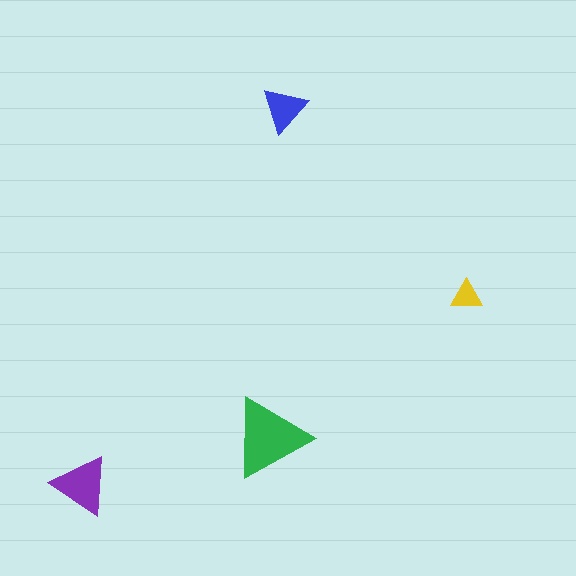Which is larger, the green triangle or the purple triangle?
The green one.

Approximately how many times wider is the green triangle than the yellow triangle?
About 2.5 times wider.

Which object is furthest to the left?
The purple triangle is leftmost.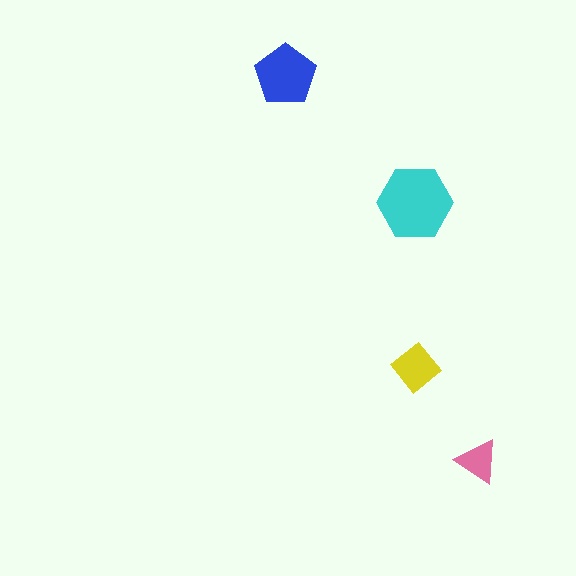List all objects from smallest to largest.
The pink triangle, the yellow diamond, the blue pentagon, the cyan hexagon.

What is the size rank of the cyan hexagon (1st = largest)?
1st.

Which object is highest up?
The blue pentagon is topmost.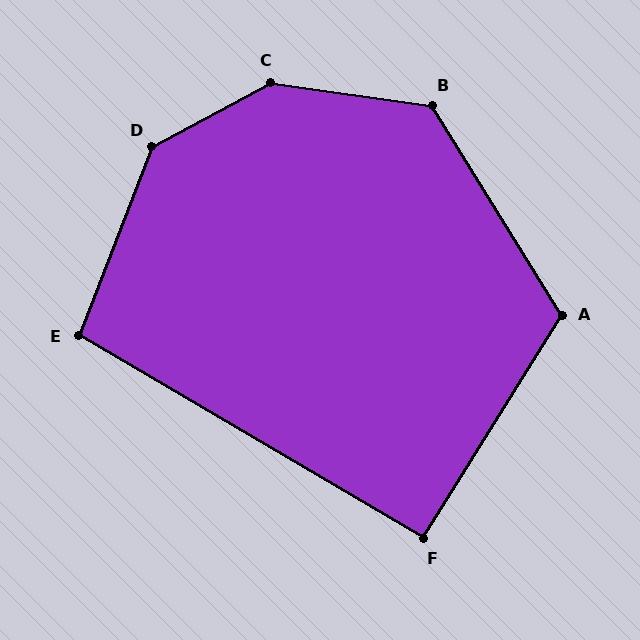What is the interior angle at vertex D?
Approximately 139 degrees (obtuse).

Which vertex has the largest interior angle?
C, at approximately 144 degrees.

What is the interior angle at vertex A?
Approximately 116 degrees (obtuse).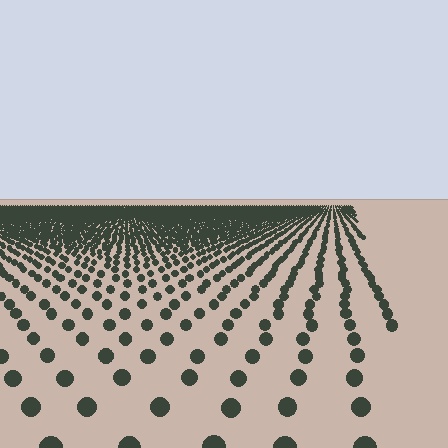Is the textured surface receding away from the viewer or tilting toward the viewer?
The surface is receding away from the viewer. Texture elements get smaller and denser toward the top.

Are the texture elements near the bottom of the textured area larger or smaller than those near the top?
Larger. Near the bottom, elements are closer to the viewer and appear at a bigger on-screen size.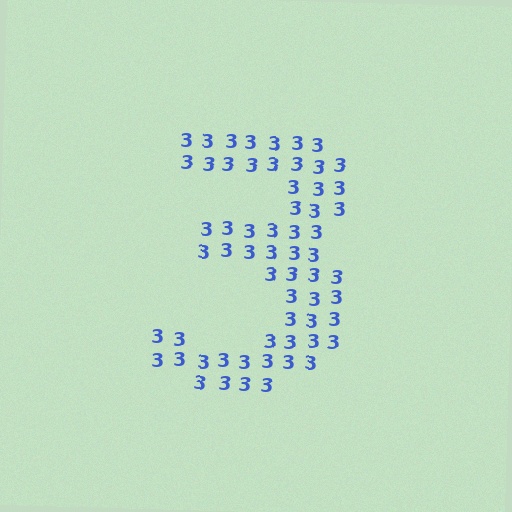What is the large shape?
The large shape is the digit 3.